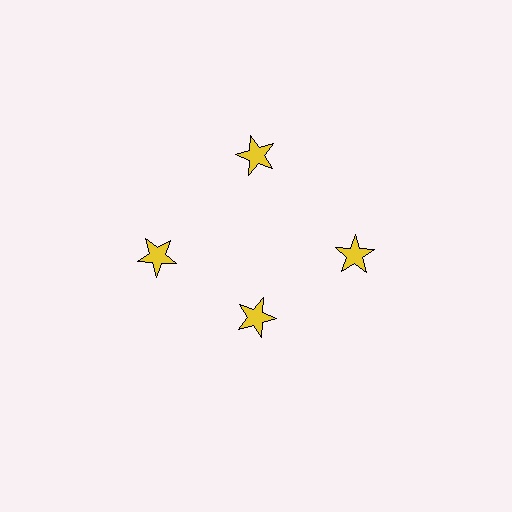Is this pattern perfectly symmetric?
No. The 4 yellow stars are arranged in a ring, but one element near the 6 o'clock position is pulled inward toward the center, breaking the 4-fold rotational symmetry.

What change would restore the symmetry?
The symmetry would be restored by moving it outward, back onto the ring so that all 4 stars sit at equal angles and equal distance from the center.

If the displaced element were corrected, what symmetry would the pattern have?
It would have 4-fold rotational symmetry — the pattern would map onto itself every 90 degrees.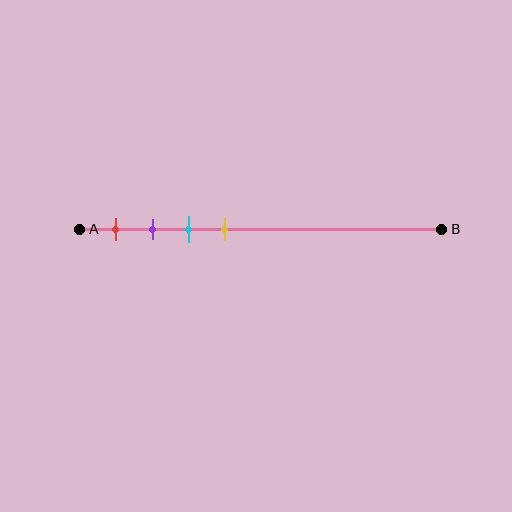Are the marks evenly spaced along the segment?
Yes, the marks are approximately evenly spaced.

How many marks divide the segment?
There are 4 marks dividing the segment.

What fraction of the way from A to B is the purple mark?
The purple mark is approximately 20% (0.2) of the way from A to B.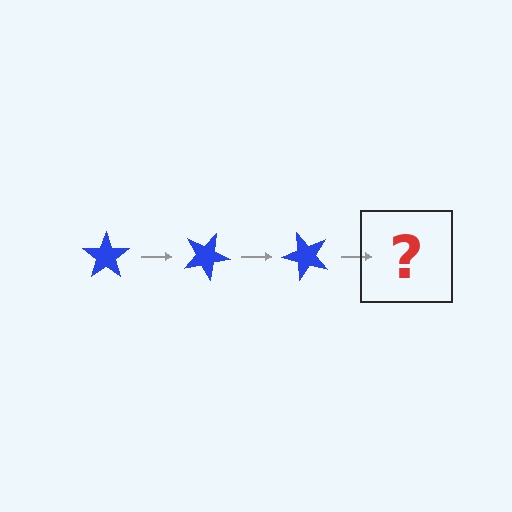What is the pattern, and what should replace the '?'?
The pattern is that the star rotates 25 degrees each step. The '?' should be a blue star rotated 75 degrees.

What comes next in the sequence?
The next element should be a blue star rotated 75 degrees.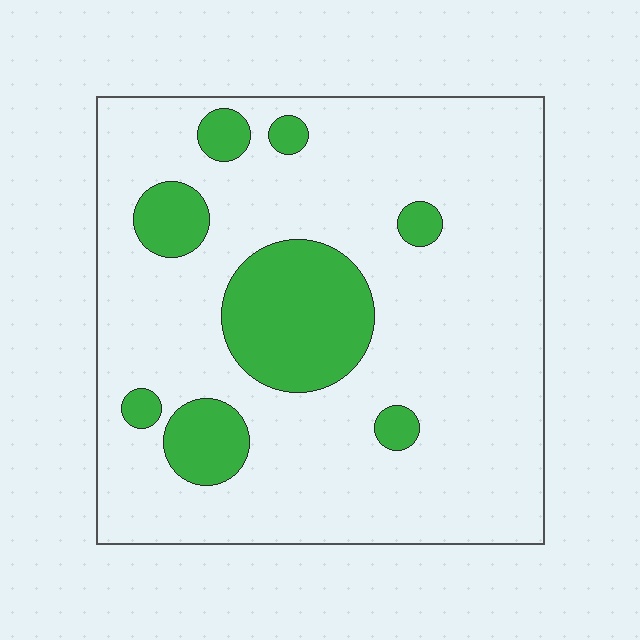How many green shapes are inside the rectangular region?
8.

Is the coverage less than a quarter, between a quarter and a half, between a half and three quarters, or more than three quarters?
Less than a quarter.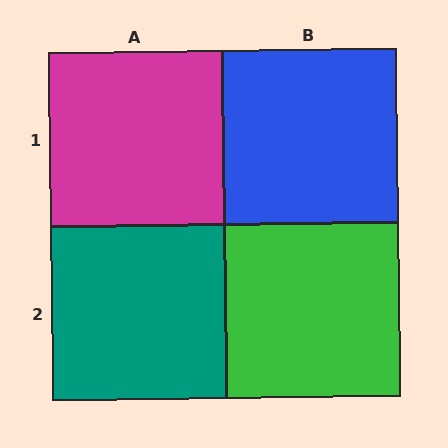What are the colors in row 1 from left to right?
Magenta, blue.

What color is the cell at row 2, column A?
Teal.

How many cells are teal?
1 cell is teal.